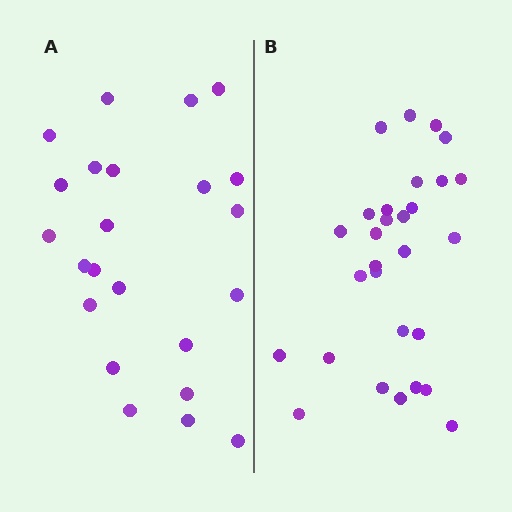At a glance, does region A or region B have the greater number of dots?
Region B (the right region) has more dots.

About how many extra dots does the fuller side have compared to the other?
Region B has about 6 more dots than region A.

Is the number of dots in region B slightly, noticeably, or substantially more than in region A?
Region B has noticeably more, but not dramatically so. The ratio is roughly 1.3 to 1.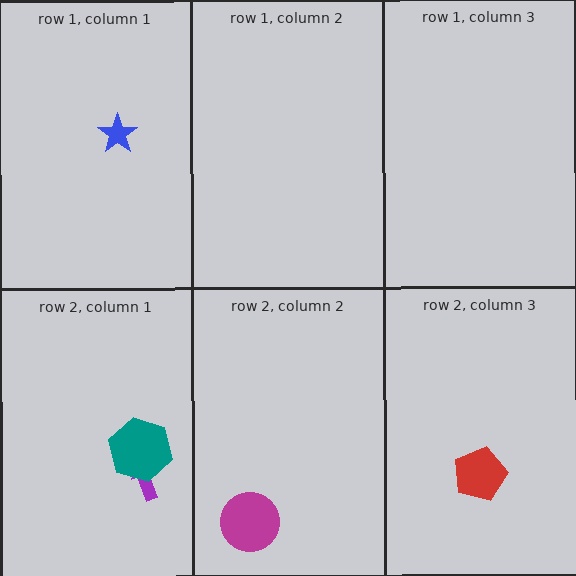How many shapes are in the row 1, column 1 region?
1.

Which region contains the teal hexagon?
The row 2, column 1 region.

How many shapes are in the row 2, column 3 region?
1.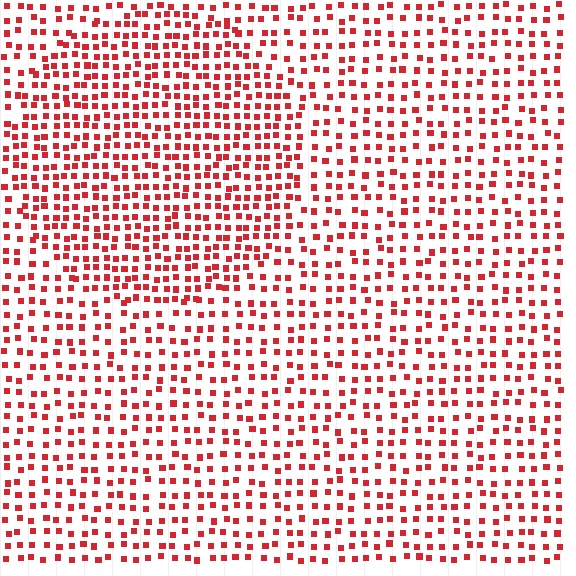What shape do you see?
I see a circle.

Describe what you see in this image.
The image contains small red elements arranged at two different densities. A circle-shaped region is visible where the elements are more densely packed than the surrounding area.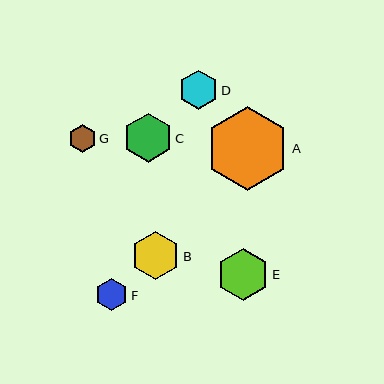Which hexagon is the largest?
Hexagon A is the largest with a size of approximately 84 pixels.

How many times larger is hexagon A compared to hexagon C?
Hexagon A is approximately 1.7 times the size of hexagon C.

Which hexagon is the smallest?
Hexagon G is the smallest with a size of approximately 28 pixels.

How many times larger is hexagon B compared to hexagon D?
Hexagon B is approximately 1.2 times the size of hexagon D.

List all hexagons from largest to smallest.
From largest to smallest: A, E, B, C, D, F, G.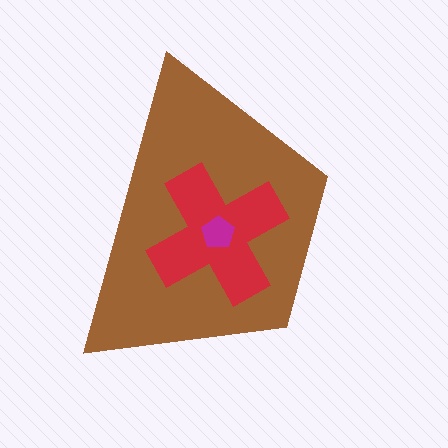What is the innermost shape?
The magenta pentagon.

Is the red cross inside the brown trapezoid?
Yes.